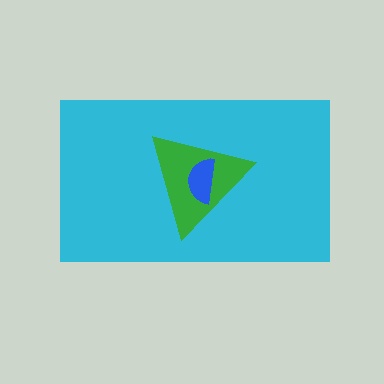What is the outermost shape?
The cyan rectangle.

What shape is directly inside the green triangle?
The blue semicircle.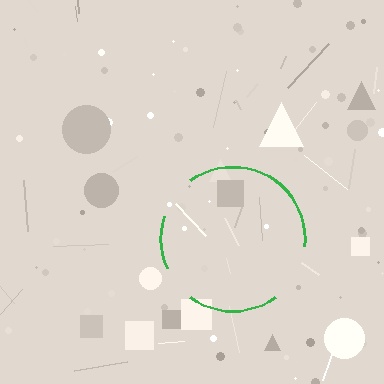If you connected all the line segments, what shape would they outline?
They would outline a circle.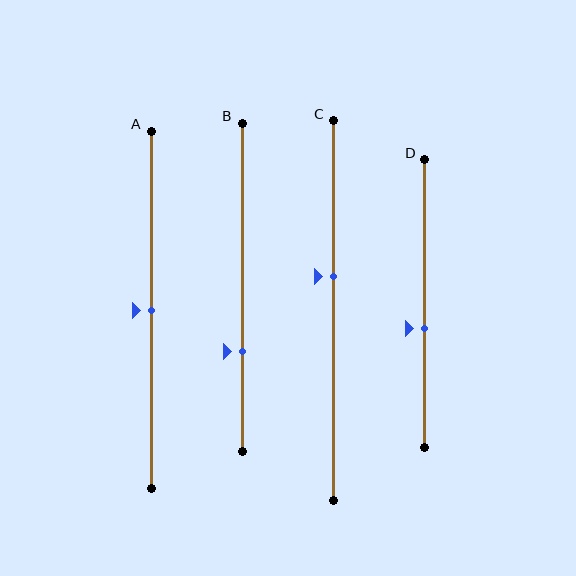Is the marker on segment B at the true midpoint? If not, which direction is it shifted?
No, the marker on segment B is shifted downward by about 20% of the segment length.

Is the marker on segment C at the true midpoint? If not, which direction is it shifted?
No, the marker on segment C is shifted upward by about 9% of the segment length.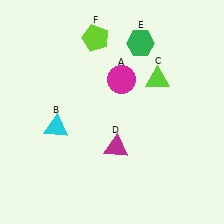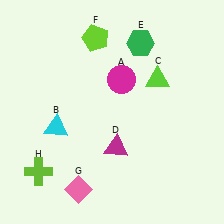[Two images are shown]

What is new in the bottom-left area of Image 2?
A pink diamond (G) was added in the bottom-left area of Image 2.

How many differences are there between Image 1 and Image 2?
There are 2 differences between the two images.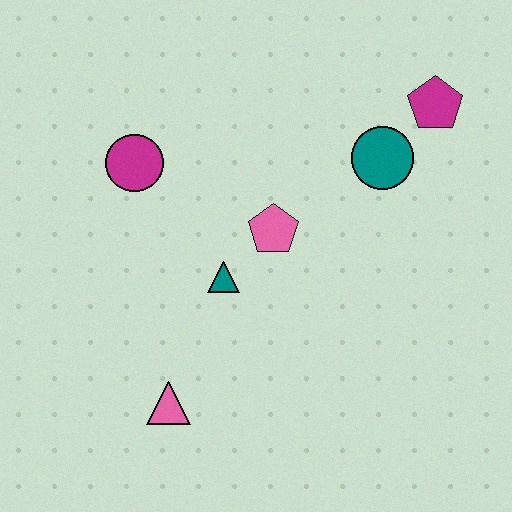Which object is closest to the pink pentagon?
The teal triangle is closest to the pink pentagon.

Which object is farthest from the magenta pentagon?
The pink triangle is farthest from the magenta pentagon.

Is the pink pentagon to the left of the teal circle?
Yes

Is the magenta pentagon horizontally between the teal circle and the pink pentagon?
No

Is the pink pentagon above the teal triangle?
Yes